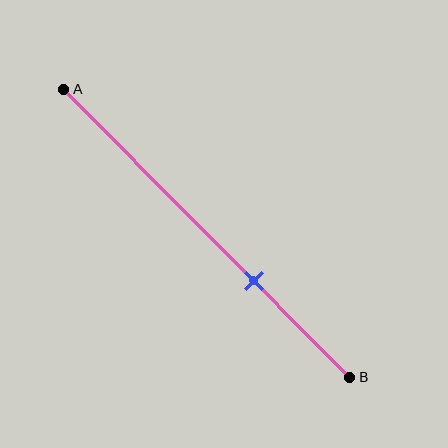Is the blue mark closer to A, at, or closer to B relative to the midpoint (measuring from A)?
The blue mark is closer to point B than the midpoint of segment AB.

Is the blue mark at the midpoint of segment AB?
No, the mark is at about 65% from A, not at the 50% midpoint.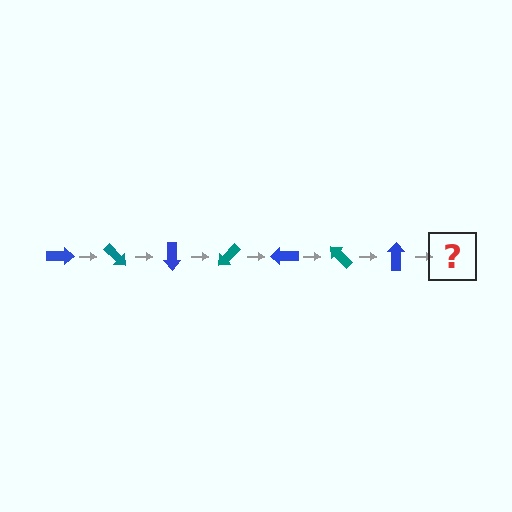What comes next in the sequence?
The next element should be a teal arrow, rotated 315 degrees from the start.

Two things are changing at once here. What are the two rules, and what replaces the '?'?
The two rules are that it rotates 45 degrees each step and the color cycles through blue and teal. The '?' should be a teal arrow, rotated 315 degrees from the start.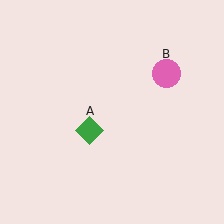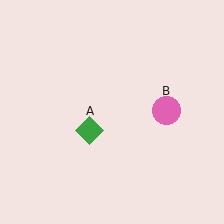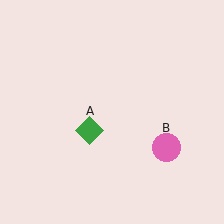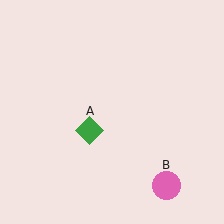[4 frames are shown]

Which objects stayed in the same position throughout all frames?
Green diamond (object A) remained stationary.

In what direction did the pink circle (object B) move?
The pink circle (object B) moved down.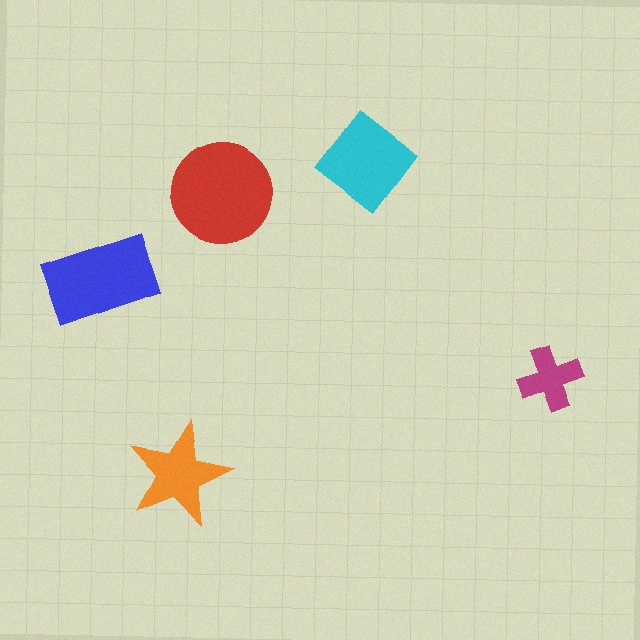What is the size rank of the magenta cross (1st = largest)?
5th.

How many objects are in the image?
There are 5 objects in the image.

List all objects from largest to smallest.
The red circle, the blue rectangle, the cyan diamond, the orange star, the magenta cross.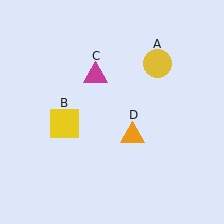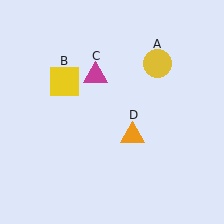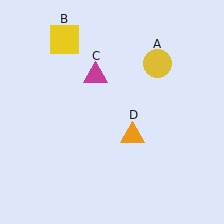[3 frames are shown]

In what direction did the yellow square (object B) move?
The yellow square (object B) moved up.